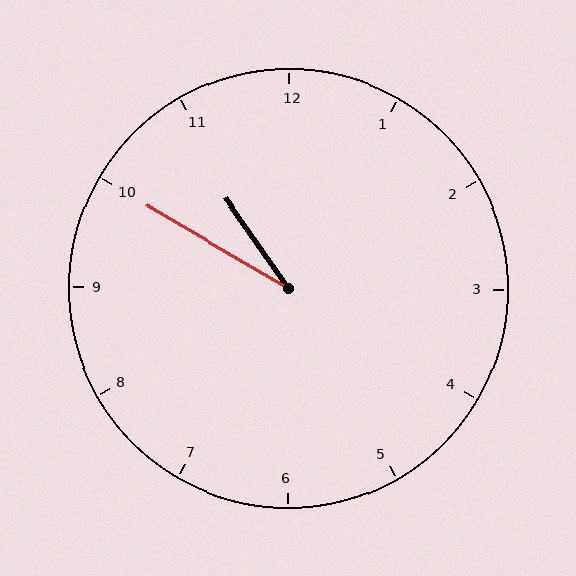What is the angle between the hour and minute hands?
Approximately 25 degrees.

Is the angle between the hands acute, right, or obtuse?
It is acute.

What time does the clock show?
10:50.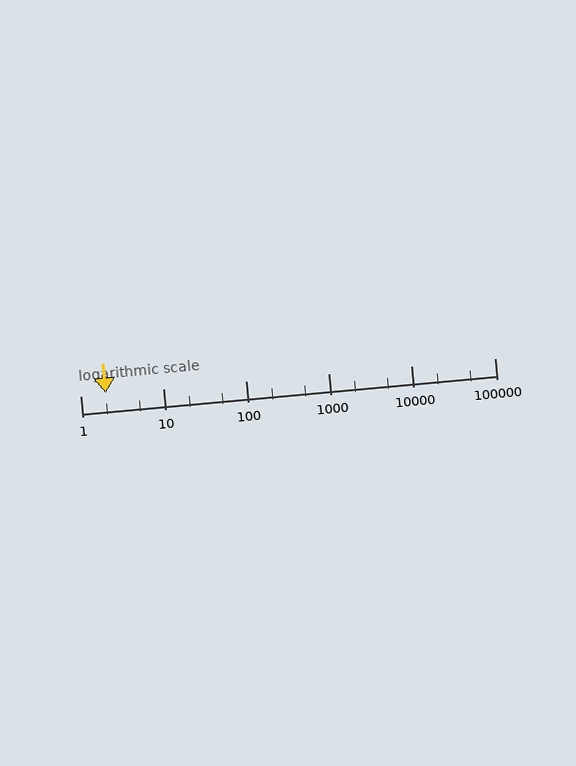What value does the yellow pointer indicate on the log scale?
The pointer indicates approximately 2.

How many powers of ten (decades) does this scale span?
The scale spans 5 decades, from 1 to 100000.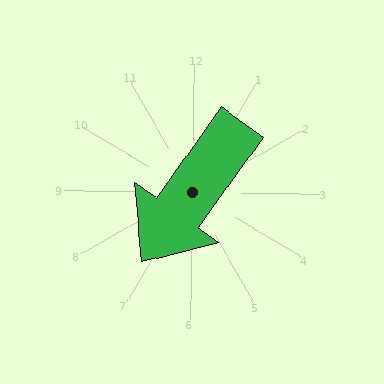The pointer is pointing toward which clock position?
Roughly 7 o'clock.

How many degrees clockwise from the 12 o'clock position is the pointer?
Approximately 215 degrees.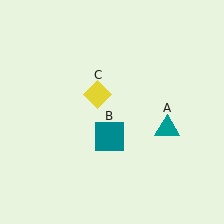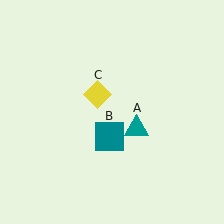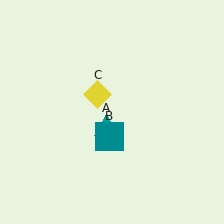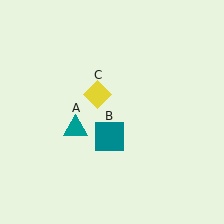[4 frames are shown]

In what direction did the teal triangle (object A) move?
The teal triangle (object A) moved left.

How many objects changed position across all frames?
1 object changed position: teal triangle (object A).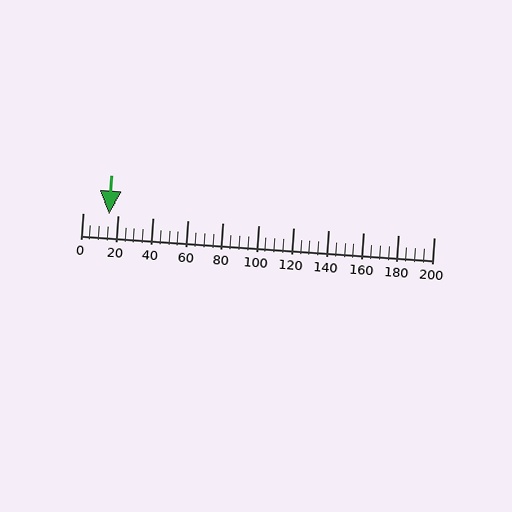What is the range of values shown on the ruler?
The ruler shows values from 0 to 200.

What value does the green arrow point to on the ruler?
The green arrow points to approximately 15.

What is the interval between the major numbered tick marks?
The major tick marks are spaced 20 units apart.